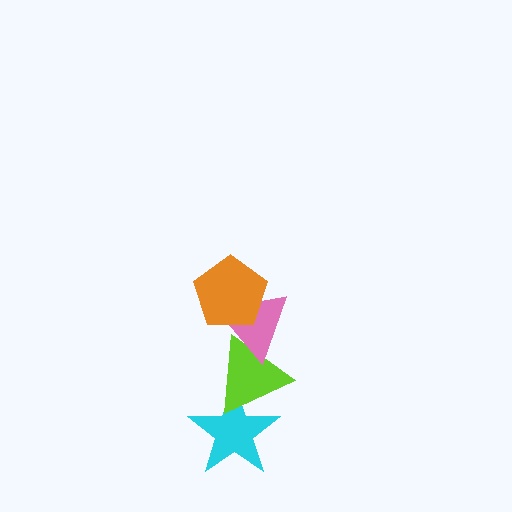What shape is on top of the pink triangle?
The orange pentagon is on top of the pink triangle.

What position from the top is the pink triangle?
The pink triangle is 2nd from the top.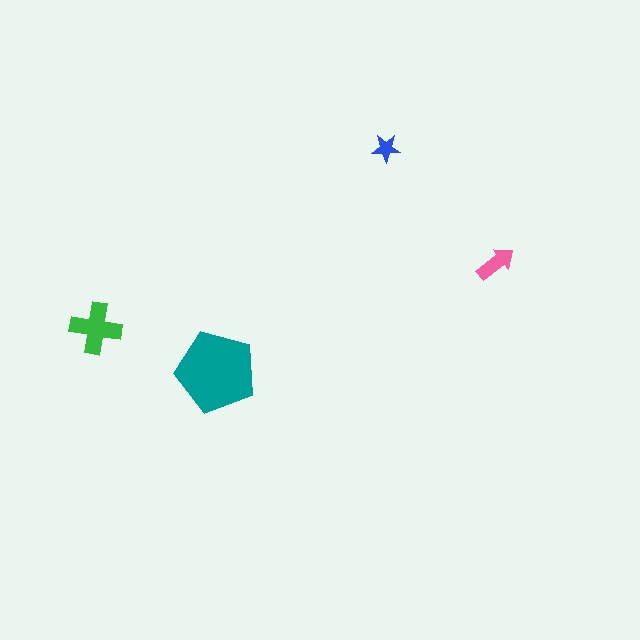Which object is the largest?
The teal pentagon.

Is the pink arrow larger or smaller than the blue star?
Larger.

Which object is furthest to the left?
The green cross is leftmost.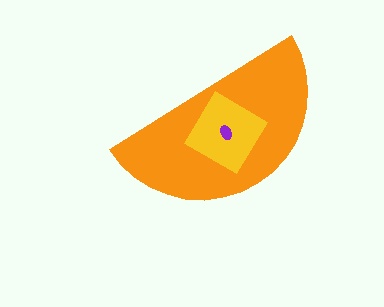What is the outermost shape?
The orange semicircle.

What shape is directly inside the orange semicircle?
The yellow diamond.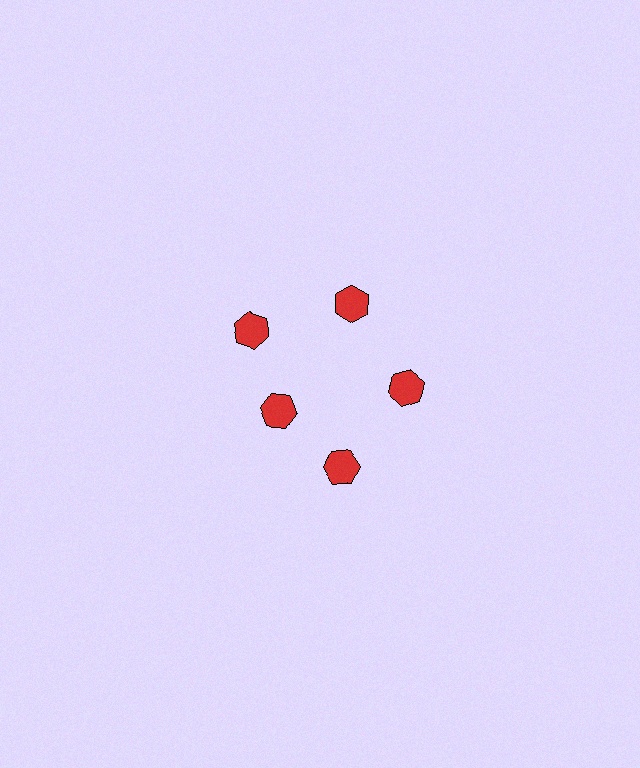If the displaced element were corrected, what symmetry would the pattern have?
It would have 5-fold rotational symmetry — the pattern would map onto itself every 72 degrees.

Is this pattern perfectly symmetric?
No. The 5 red hexagons are arranged in a ring, but one element near the 8 o'clock position is pulled inward toward the center, breaking the 5-fold rotational symmetry.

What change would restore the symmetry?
The symmetry would be restored by moving it outward, back onto the ring so that all 5 hexagons sit at equal angles and equal distance from the center.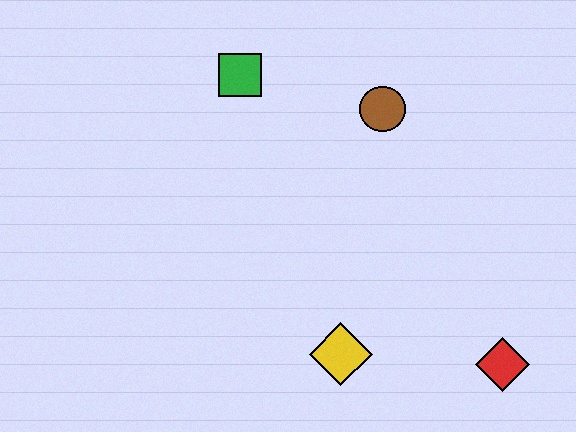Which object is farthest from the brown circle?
The red diamond is farthest from the brown circle.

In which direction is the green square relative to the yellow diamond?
The green square is above the yellow diamond.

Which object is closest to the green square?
The brown circle is closest to the green square.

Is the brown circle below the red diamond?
No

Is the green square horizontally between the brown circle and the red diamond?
No